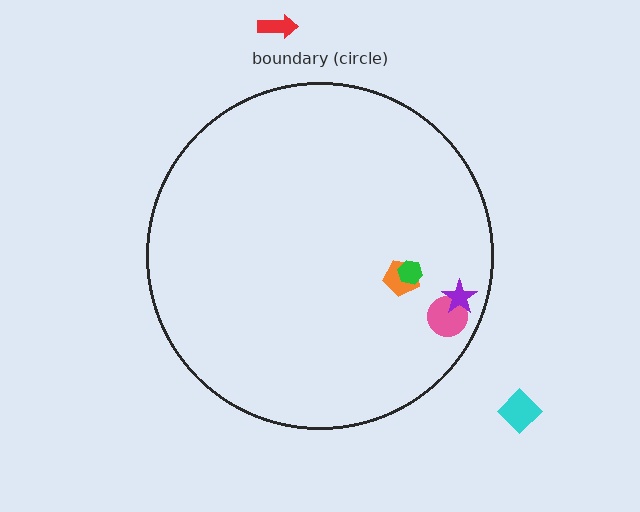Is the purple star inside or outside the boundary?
Inside.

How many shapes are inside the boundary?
4 inside, 2 outside.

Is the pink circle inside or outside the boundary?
Inside.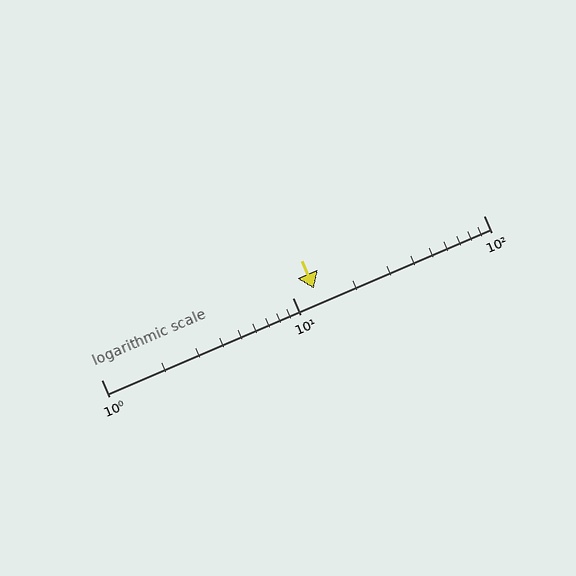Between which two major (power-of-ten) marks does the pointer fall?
The pointer is between 10 and 100.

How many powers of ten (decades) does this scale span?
The scale spans 2 decades, from 1 to 100.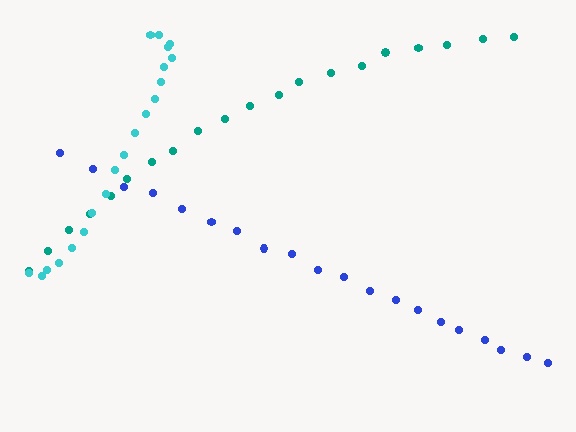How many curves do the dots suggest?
There are 3 distinct paths.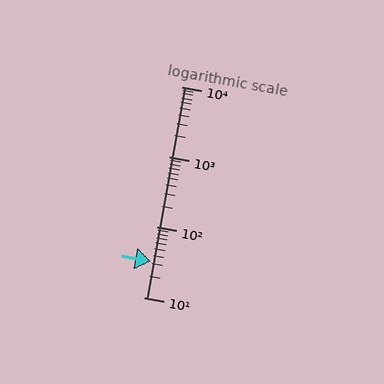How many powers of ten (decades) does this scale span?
The scale spans 3 decades, from 10 to 10000.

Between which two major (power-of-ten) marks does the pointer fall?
The pointer is between 10 and 100.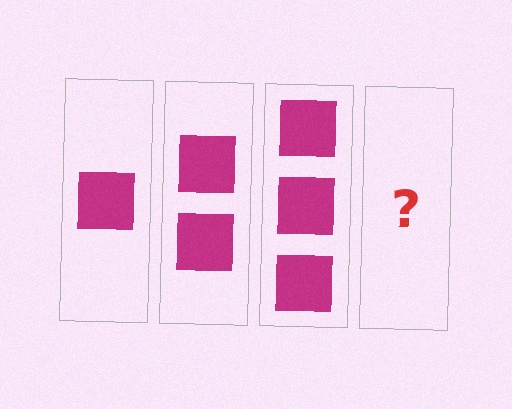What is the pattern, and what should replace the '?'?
The pattern is that each step adds one more square. The '?' should be 4 squares.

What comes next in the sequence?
The next element should be 4 squares.